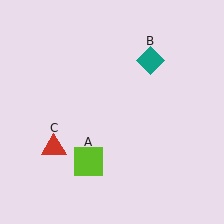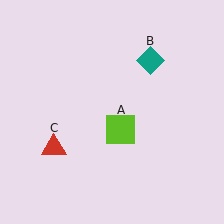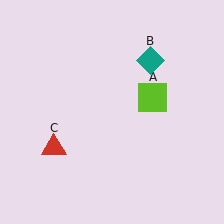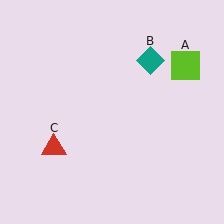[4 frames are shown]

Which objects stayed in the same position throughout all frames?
Teal diamond (object B) and red triangle (object C) remained stationary.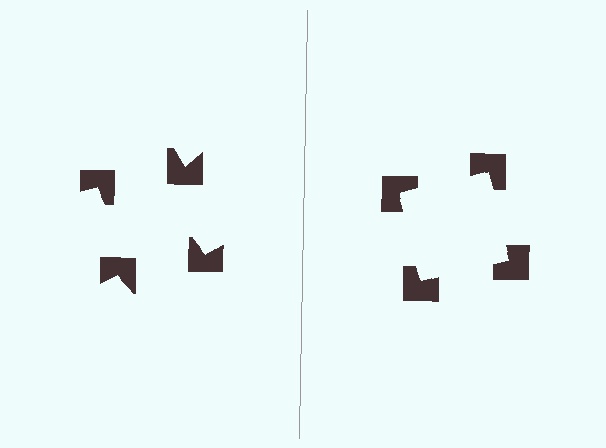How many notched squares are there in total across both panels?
8 — 4 on each side.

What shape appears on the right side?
An illusory square.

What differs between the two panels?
The notched squares are positioned identically on both sides; only the wedge orientations differ. On the right they align to a square; on the left they are misaligned.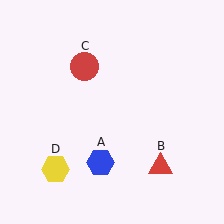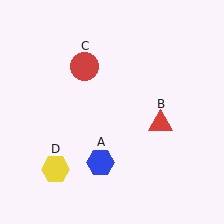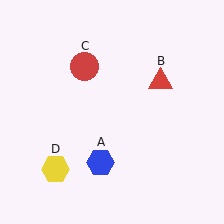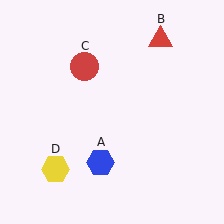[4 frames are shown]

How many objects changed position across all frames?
1 object changed position: red triangle (object B).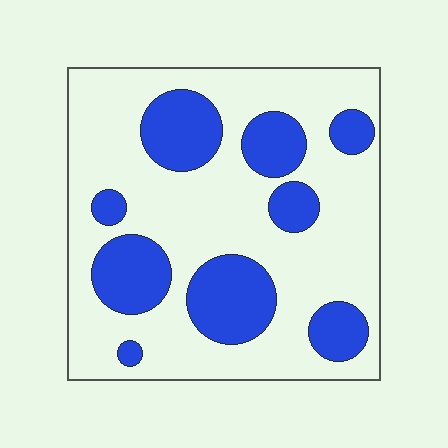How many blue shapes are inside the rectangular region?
9.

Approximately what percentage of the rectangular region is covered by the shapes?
Approximately 30%.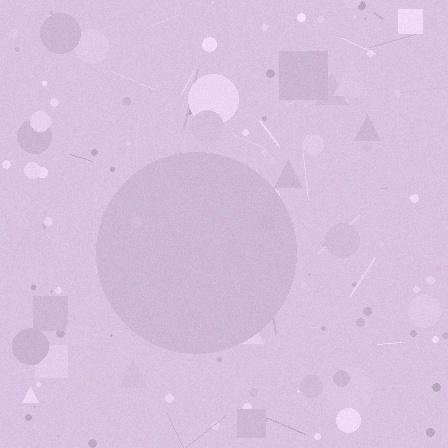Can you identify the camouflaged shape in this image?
The camouflaged shape is a circle.